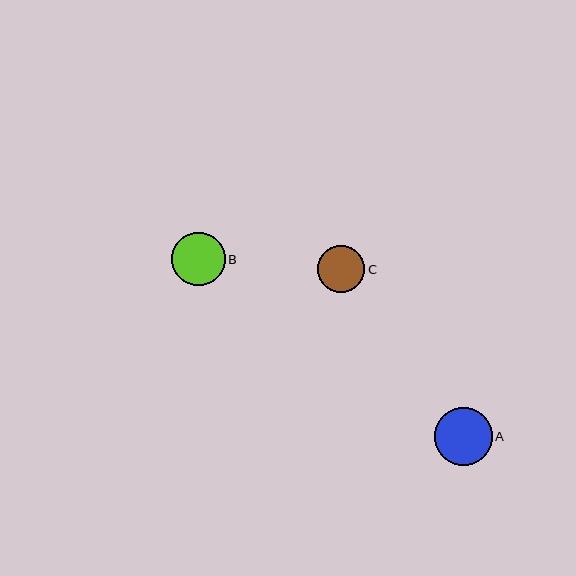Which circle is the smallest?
Circle C is the smallest with a size of approximately 47 pixels.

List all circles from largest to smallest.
From largest to smallest: A, B, C.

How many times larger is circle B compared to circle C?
Circle B is approximately 1.1 times the size of circle C.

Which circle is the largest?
Circle A is the largest with a size of approximately 58 pixels.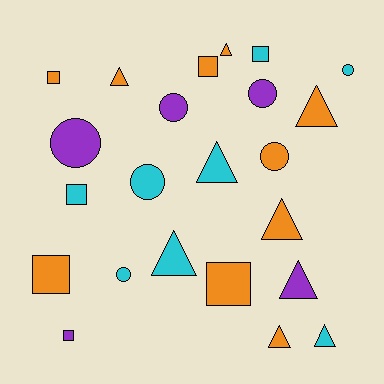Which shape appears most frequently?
Triangle, with 9 objects.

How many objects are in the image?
There are 23 objects.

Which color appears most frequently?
Orange, with 10 objects.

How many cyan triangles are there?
There are 3 cyan triangles.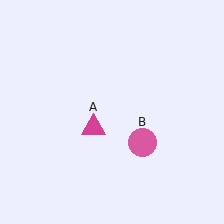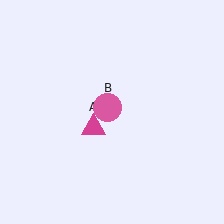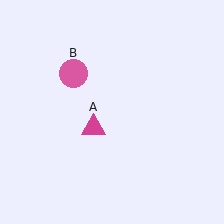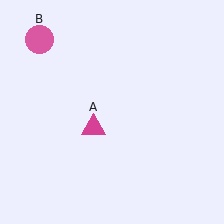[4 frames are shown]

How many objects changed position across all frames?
1 object changed position: pink circle (object B).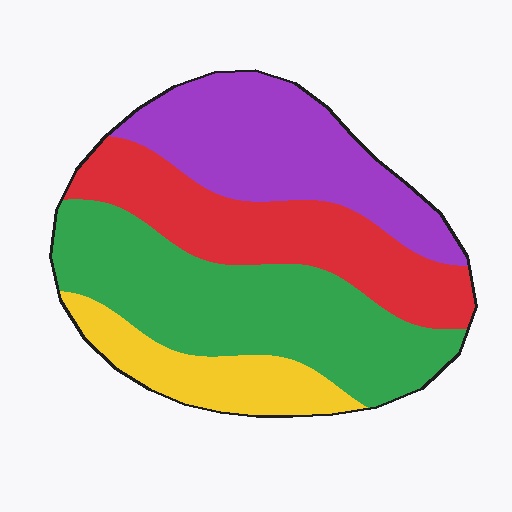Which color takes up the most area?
Green, at roughly 35%.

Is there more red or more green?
Green.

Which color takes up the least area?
Yellow, at roughly 15%.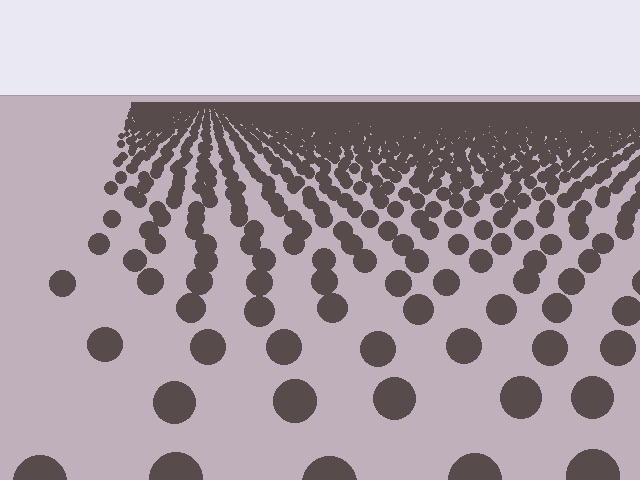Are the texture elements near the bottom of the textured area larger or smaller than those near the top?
Larger. Near the bottom, elements are closer to the viewer and appear at a bigger on-screen size.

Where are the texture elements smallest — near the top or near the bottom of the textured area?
Near the top.